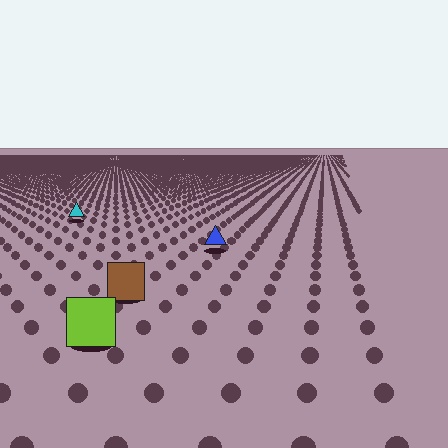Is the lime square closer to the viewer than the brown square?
Yes. The lime square is closer — you can tell from the texture gradient: the ground texture is coarser near it.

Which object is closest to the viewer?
The lime square is closest. The texture marks near it are larger and more spread out.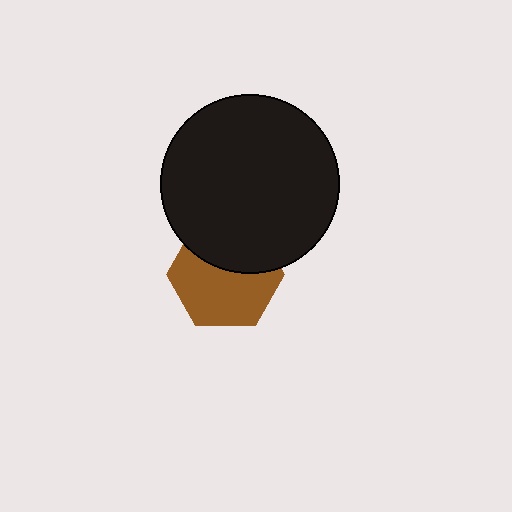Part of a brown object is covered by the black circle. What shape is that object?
It is a hexagon.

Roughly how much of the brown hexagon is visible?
About half of it is visible (roughly 61%).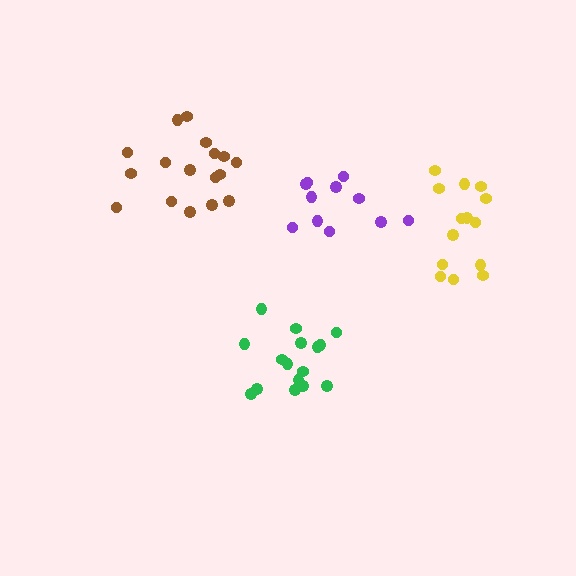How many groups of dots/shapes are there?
There are 4 groups.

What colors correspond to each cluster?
The clusters are colored: purple, brown, green, yellow.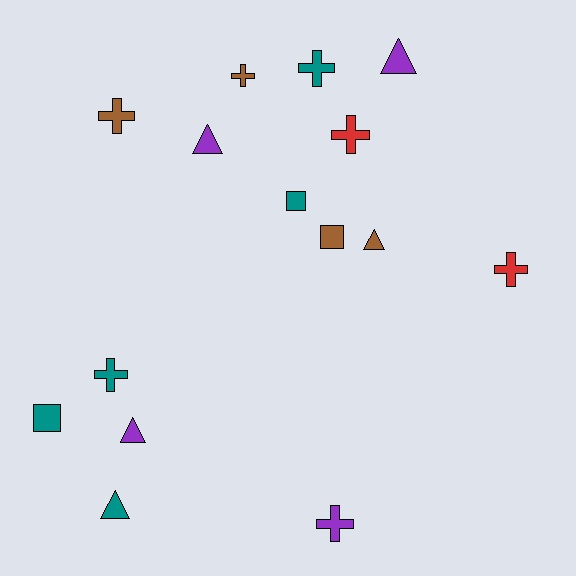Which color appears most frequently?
Teal, with 5 objects.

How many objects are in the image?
There are 15 objects.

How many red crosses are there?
There are 2 red crosses.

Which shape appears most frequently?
Cross, with 7 objects.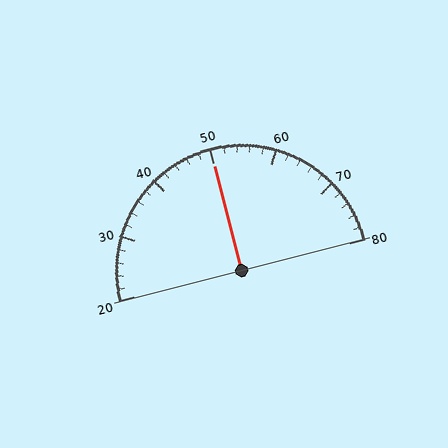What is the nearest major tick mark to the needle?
The nearest major tick mark is 50.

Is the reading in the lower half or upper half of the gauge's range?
The reading is in the upper half of the range (20 to 80).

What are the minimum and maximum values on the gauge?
The gauge ranges from 20 to 80.